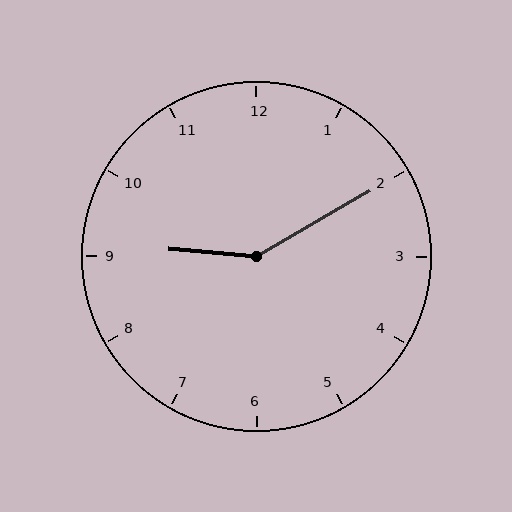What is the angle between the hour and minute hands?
Approximately 145 degrees.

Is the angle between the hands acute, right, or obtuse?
It is obtuse.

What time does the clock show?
9:10.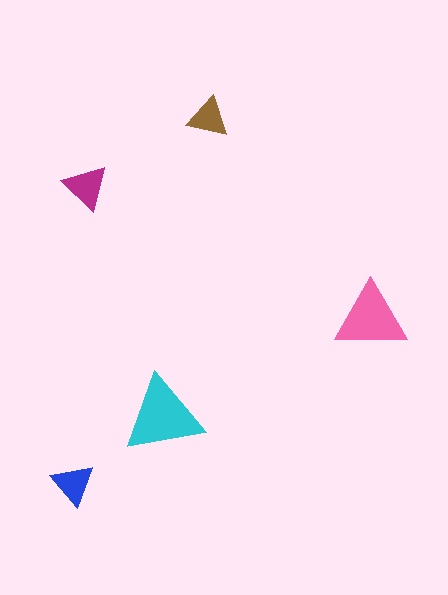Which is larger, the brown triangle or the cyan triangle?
The cyan one.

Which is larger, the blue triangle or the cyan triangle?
The cyan one.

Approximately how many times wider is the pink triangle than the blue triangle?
About 1.5 times wider.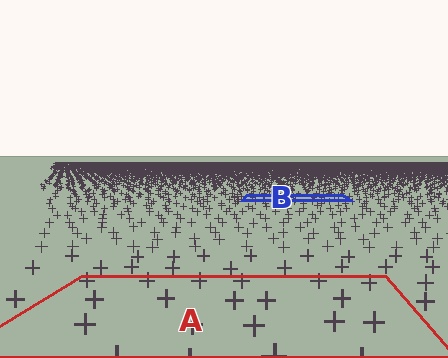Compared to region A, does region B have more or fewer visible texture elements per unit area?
Region B has more texture elements per unit area — they are packed more densely because it is farther away.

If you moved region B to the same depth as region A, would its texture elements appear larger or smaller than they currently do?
They would appear larger. At a closer depth, the same texture elements are projected at a bigger on-screen size.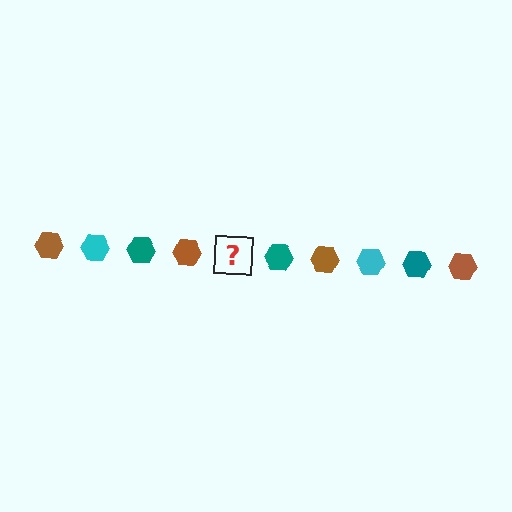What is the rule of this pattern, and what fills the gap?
The rule is that the pattern cycles through brown, cyan, teal hexagons. The gap should be filled with a cyan hexagon.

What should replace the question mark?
The question mark should be replaced with a cyan hexagon.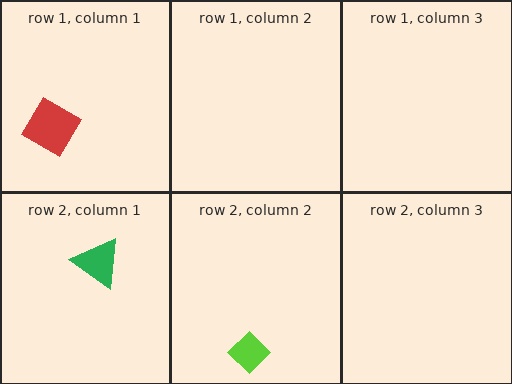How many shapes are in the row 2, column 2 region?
1.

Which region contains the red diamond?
The row 1, column 1 region.